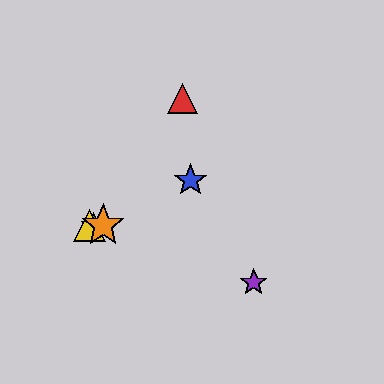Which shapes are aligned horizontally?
The green star, the yellow triangle, the orange star are aligned horizontally.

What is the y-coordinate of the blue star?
The blue star is at y≈180.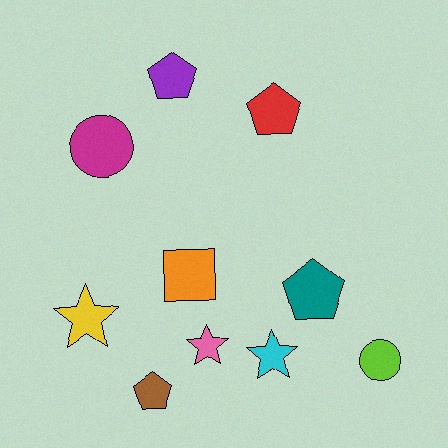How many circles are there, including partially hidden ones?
There are 2 circles.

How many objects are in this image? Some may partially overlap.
There are 10 objects.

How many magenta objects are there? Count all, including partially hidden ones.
There is 1 magenta object.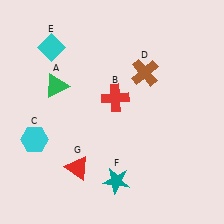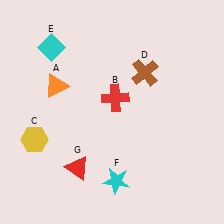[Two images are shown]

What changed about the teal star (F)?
In Image 1, F is teal. In Image 2, it changed to cyan.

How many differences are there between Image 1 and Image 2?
There are 3 differences between the two images.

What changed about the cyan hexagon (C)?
In Image 1, C is cyan. In Image 2, it changed to yellow.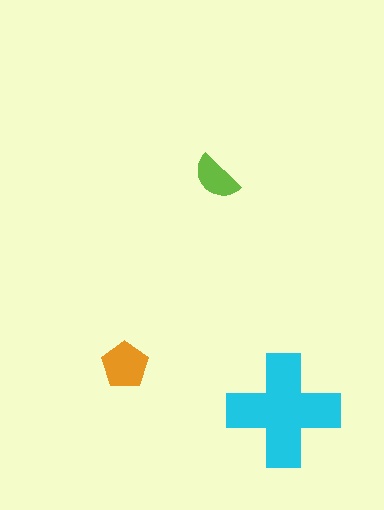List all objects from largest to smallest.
The cyan cross, the orange pentagon, the lime semicircle.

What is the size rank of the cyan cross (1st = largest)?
1st.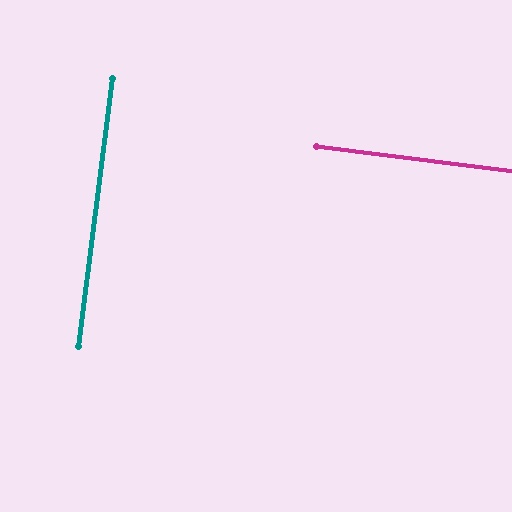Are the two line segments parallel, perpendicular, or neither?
Perpendicular — they meet at approximately 90°.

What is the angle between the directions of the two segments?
Approximately 90 degrees.